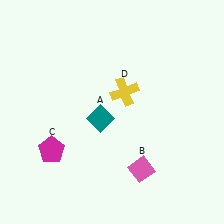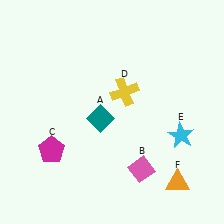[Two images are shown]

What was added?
A cyan star (E), an orange triangle (F) were added in Image 2.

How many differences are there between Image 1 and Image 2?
There are 2 differences between the two images.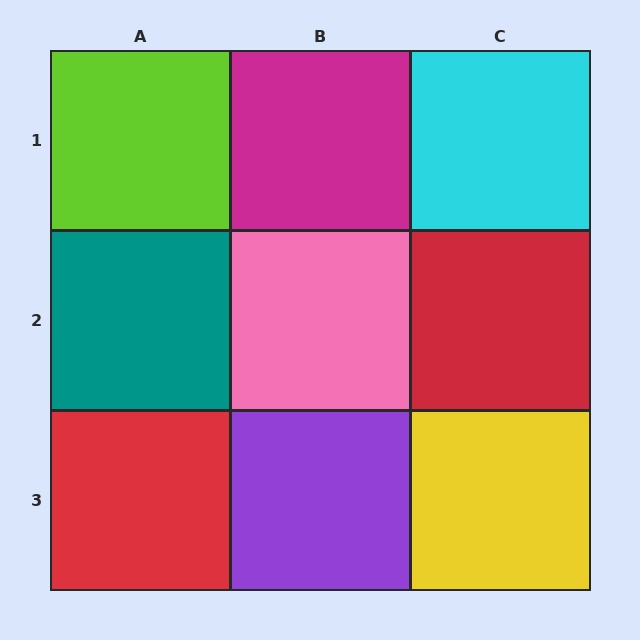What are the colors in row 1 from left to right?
Lime, magenta, cyan.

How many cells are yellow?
1 cell is yellow.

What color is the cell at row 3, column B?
Purple.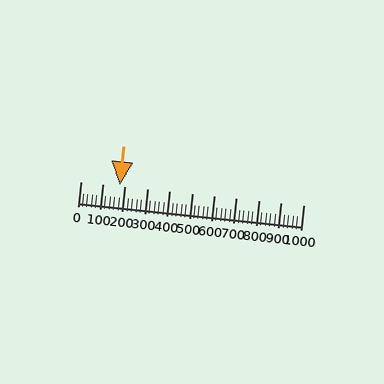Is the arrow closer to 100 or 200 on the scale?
The arrow is closer to 200.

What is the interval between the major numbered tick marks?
The major tick marks are spaced 100 units apart.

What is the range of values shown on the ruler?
The ruler shows values from 0 to 1000.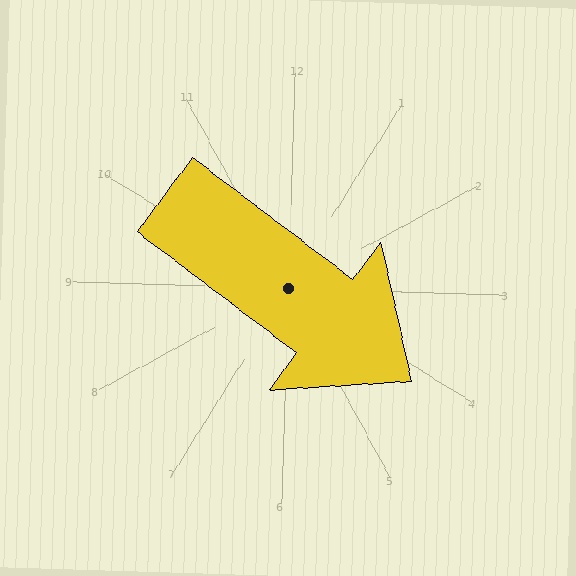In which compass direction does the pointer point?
Southeast.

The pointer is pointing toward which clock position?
Roughly 4 o'clock.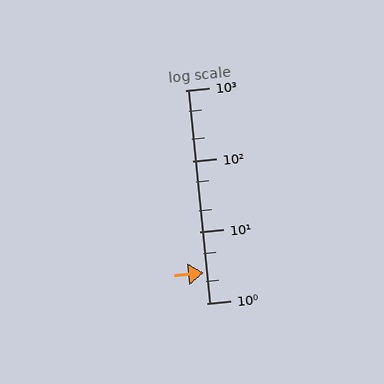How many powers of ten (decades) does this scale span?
The scale spans 3 decades, from 1 to 1000.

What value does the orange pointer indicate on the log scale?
The pointer indicates approximately 2.7.